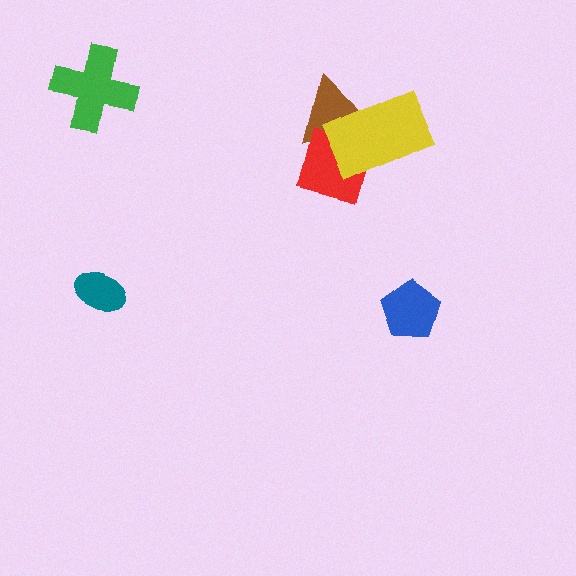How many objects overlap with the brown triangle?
2 objects overlap with the brown triangle.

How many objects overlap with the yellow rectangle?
2 objects overlap with the yellow rectangle.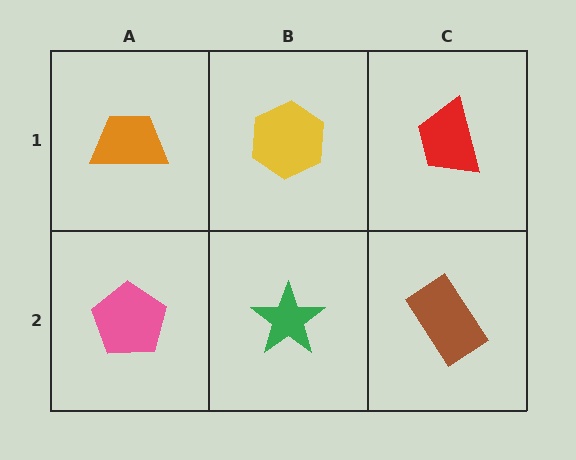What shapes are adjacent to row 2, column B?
A yellow hexagon (row 1, column B), a pink pentagon (row 2, column A), a brown rectangle (row 2, column C).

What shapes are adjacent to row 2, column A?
An orange trapezoid (row 1, column A), a green star (row 2, column B).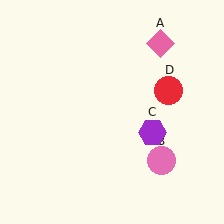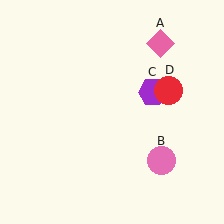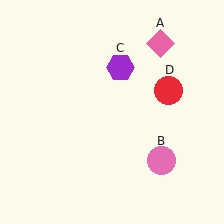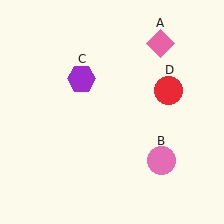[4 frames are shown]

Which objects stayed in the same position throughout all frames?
Pink diamond (object A) and pink circle (object B) and red circle (object D) remained stationary.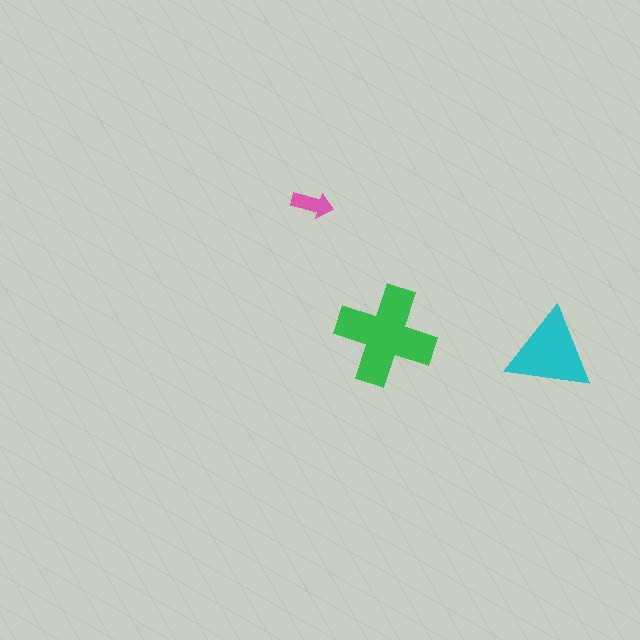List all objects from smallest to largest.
The pink arrow, the cyan triangle, the green cross.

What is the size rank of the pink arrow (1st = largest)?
3rd.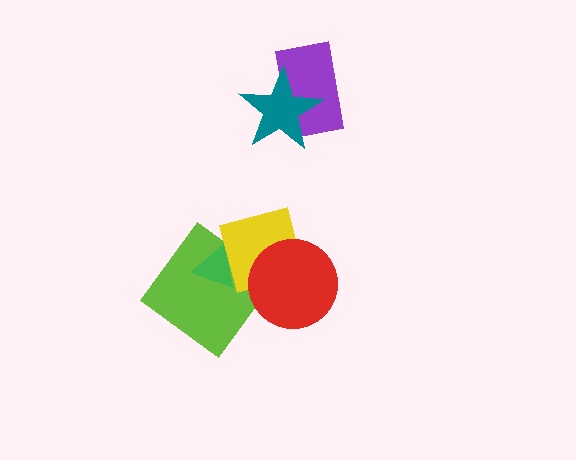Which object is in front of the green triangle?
The yellow square is in front of the green triangle.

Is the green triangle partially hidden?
Yes, it is partially covered by another shape.